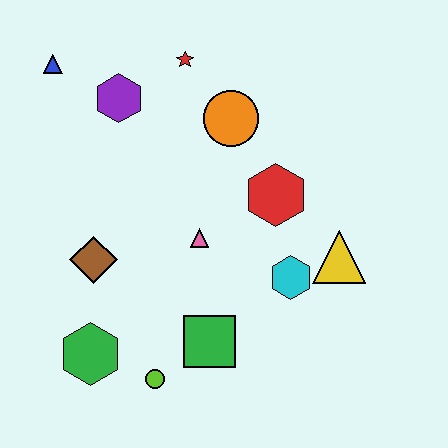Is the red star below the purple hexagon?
No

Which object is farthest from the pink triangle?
The blue triangle is farthest from the pink triangle.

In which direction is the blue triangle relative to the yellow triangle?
The blue triangle is to the left of the yellow triangle.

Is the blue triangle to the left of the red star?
Yes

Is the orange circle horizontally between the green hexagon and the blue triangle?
No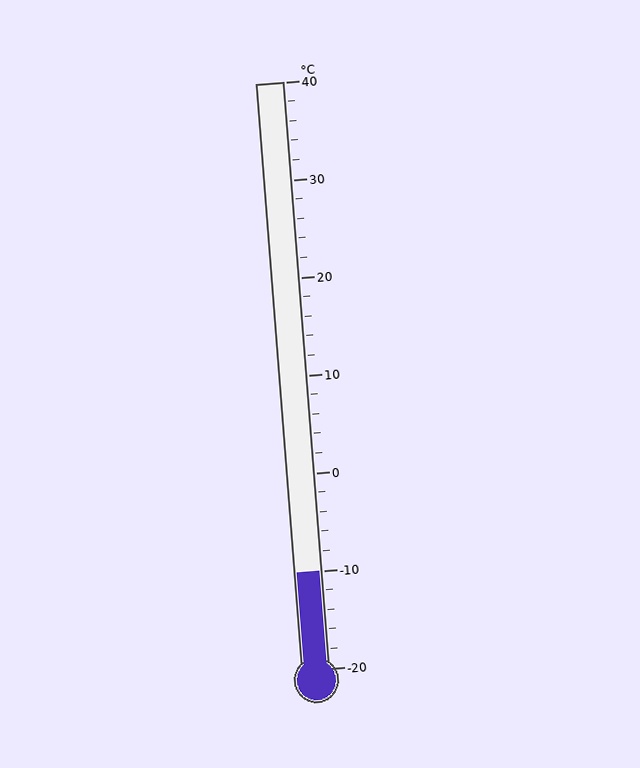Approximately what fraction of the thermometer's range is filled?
The thermometer is filled to approximately 15% of its range.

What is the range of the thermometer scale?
The thermometer scale ranges from -20°C to 40°C.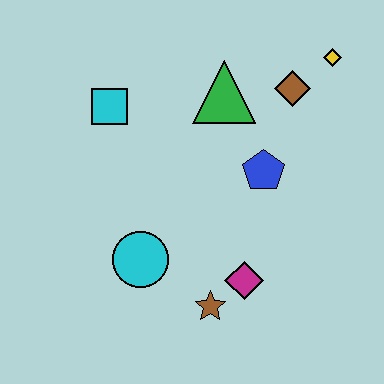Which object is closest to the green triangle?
The brown diamond is closest to the green triangle.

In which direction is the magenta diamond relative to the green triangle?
The magenta diamond is below the green triangle.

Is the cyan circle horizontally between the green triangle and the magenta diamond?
No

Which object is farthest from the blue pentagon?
The cyan square is farthest from the blue pentagon.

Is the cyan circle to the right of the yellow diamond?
No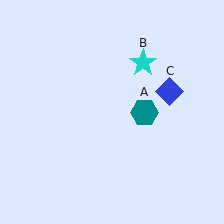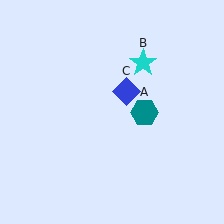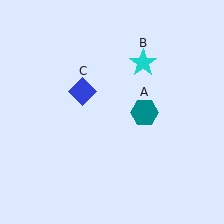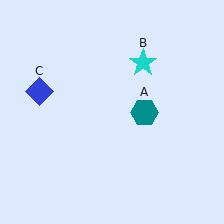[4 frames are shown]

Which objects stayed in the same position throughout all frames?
Teal hexagon (object A) and cyan star (object B) remained stationary.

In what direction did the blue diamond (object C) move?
The blue diamond (object C) moved left.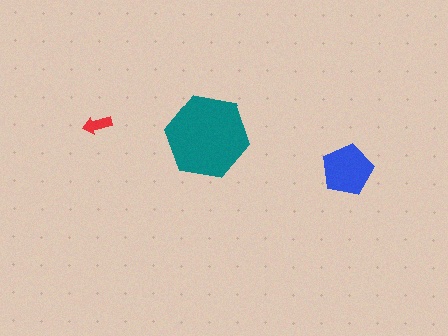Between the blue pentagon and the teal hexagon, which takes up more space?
The teal hexagon.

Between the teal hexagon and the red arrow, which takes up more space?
The teal hexagon.